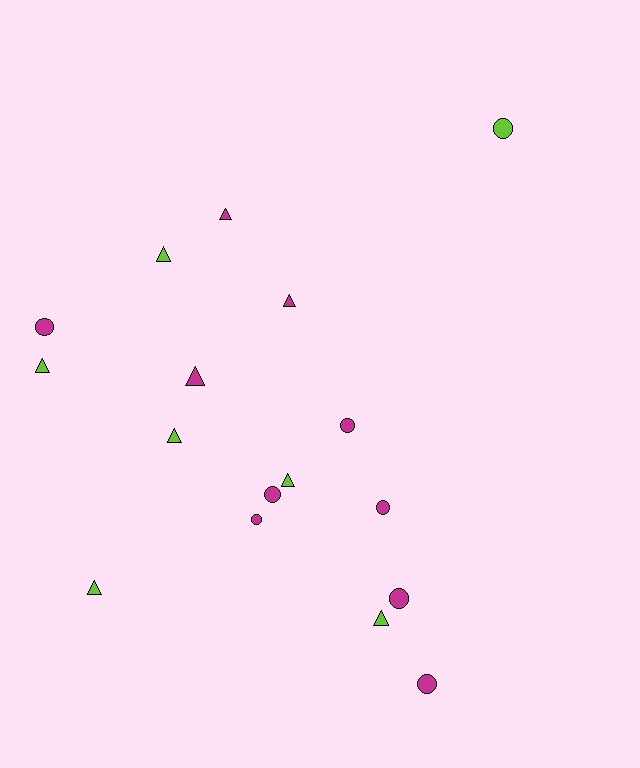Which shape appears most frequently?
Triangle, with 9 objects.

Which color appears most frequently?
Magenta, with 10 objects.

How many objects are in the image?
There are 17 objects.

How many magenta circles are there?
There are 7 magenta circles.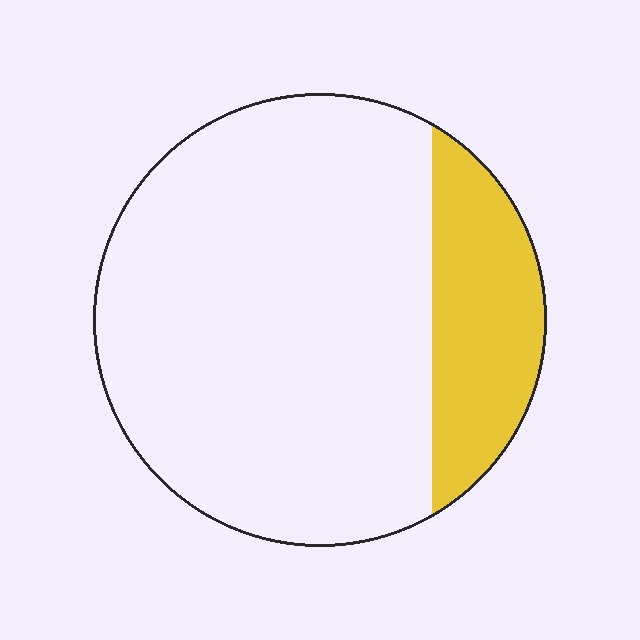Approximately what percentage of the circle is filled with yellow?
Approximately 20%.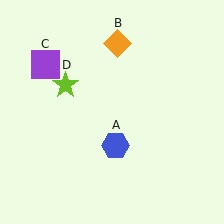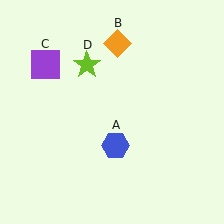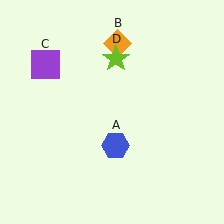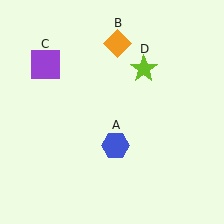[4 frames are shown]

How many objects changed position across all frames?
1 object changed position: lime star (object D).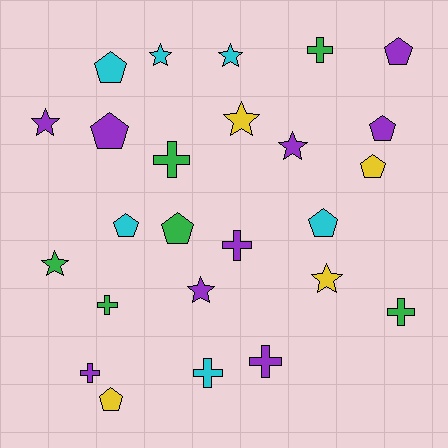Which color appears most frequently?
Purple, with 9 objects.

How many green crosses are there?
There are 4 green crosses.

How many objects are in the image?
There are 25 objects.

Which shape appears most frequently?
Pentagon, with 9 objects.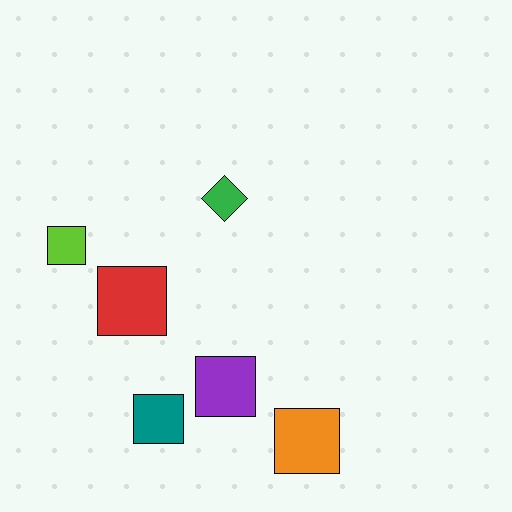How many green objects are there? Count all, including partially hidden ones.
There is 1 green object.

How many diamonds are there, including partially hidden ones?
There is 1 diamond.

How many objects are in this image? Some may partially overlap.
There are 6 objects.